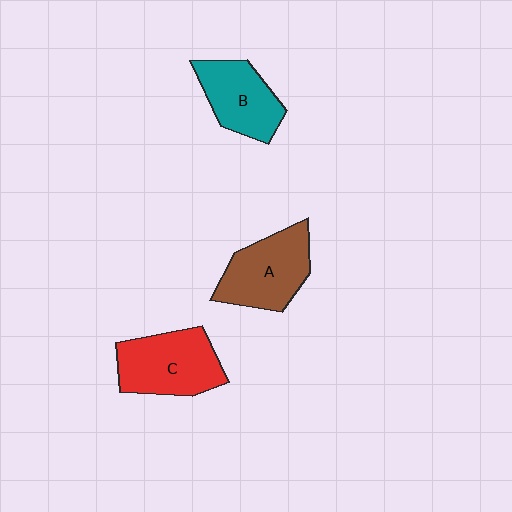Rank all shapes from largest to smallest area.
From largest to smallest: C (red), A (brown), B (teal).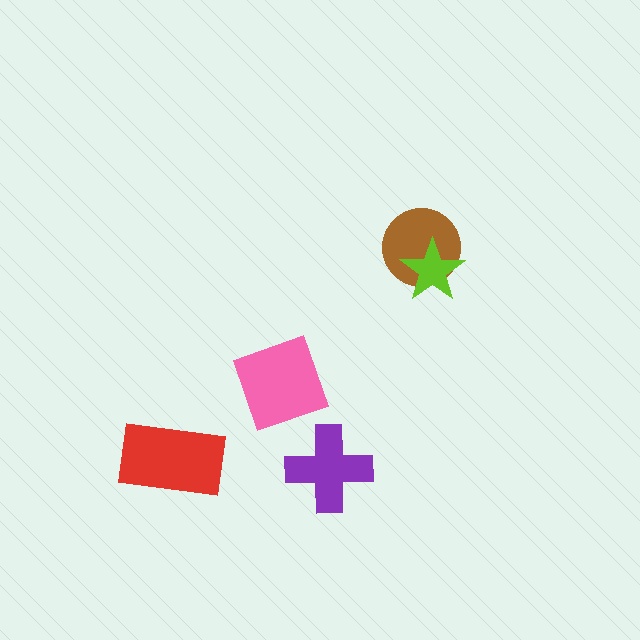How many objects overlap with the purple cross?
0 objects overlap with the purple cross.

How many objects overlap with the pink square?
0 objects overlap with the pink square.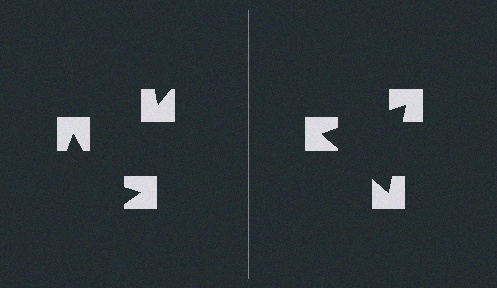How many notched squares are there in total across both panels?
6 — 3 on each side.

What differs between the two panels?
The notched squares are positioned identically on both sides; only the wedge orientations differ. On the right they align to a triangle; on the left they are misaligned.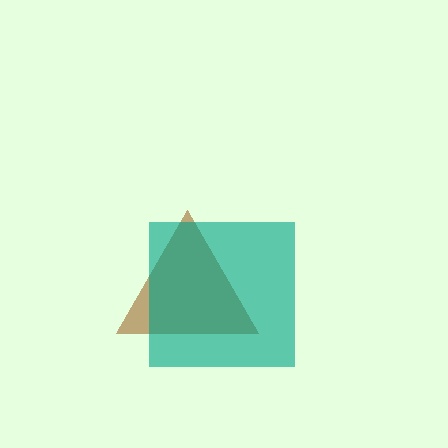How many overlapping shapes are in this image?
There are 2 overlapping shapes in the image.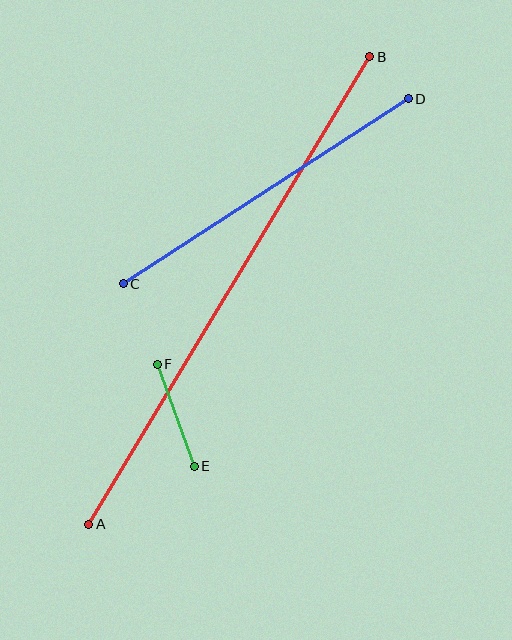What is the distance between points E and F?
The distance is approximately 108 pixels.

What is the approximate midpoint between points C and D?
The midpoint is at approximately (266, 191) pixels.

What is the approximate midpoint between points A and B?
The midpoint is at approximately (229, 290) pixels.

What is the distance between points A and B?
The distance is approximately 545 pixels.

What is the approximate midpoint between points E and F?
The midpoint is at approximately (176, 415) pixels.